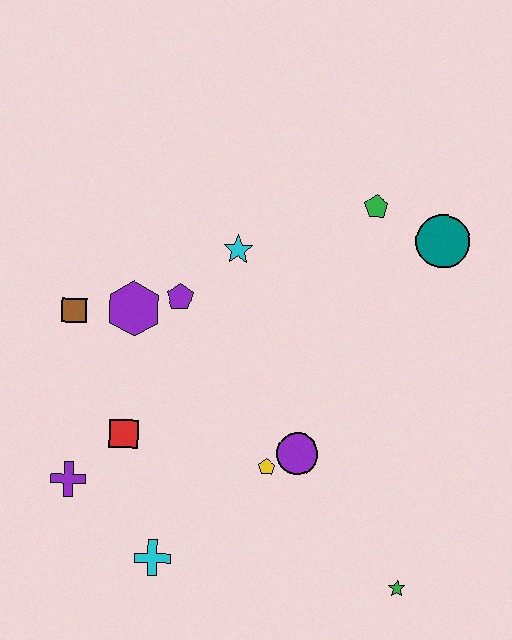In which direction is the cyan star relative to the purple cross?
The cyan star is above the purple cross.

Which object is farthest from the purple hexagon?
The green star is farthest from the purple hexagon.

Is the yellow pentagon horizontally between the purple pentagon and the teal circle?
Yes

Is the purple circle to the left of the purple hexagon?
No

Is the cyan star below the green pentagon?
Yes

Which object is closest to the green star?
The purple circle is closest to the green star.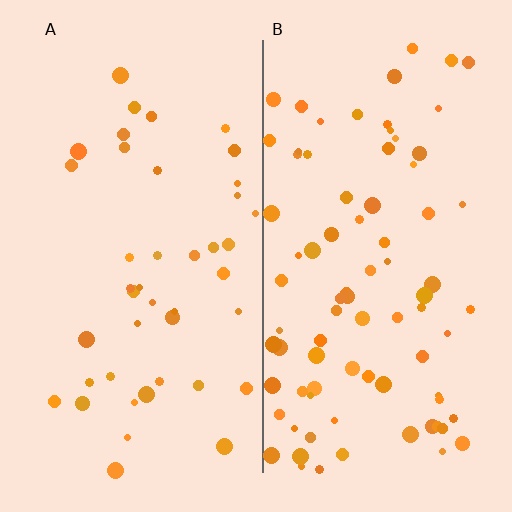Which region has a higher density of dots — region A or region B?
B (the right).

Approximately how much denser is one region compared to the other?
Approximately 2.0× — region B over region A.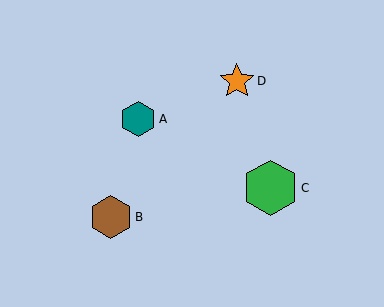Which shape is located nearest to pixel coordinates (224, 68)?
The orange star (labeled D) at (237, 81) is nearest to that location.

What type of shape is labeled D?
Shape D is an orange star.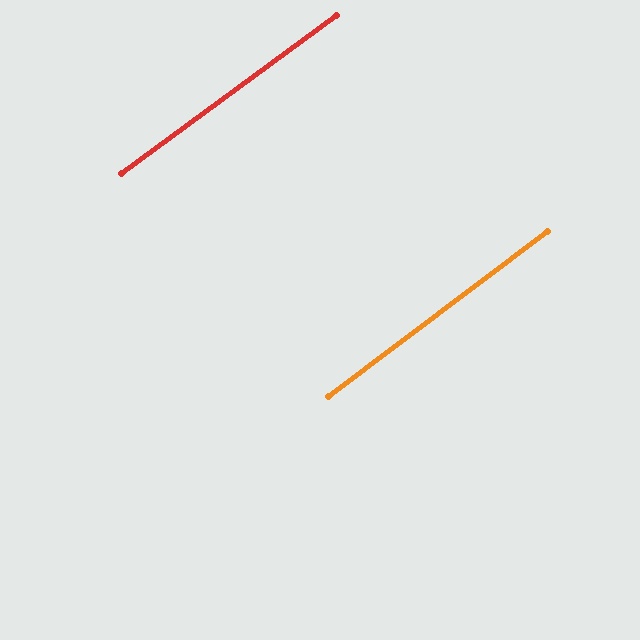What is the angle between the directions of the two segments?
Approximately 1 degree.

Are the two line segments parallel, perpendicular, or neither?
Parallel — their directions differ by only 0.7°.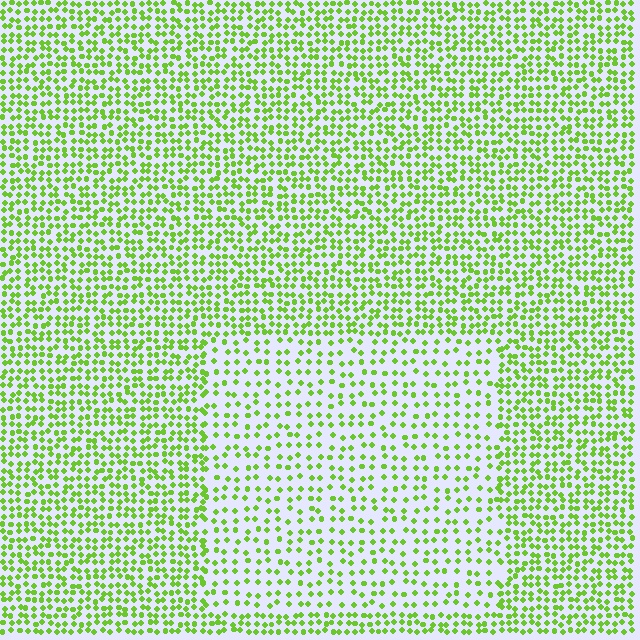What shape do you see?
I see a rectangle.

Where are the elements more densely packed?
The elements are more densely packed outside the rectangle boundary.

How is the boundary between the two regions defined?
The boundary is defined by a change in element density (approximately 1.9x ratio). All elements are the same color, size, and shape.